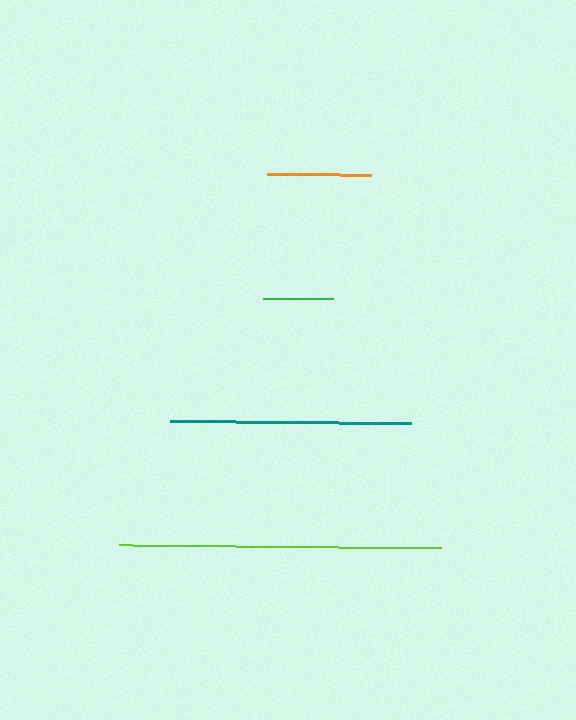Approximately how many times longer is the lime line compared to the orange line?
The lime line is approximately 3.1 times the length of the orange line.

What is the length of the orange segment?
The orange segment is approximately 104 pixels long.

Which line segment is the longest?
The lime line is the longest at approximately 322 pixels.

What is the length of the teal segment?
The teal segment is approximately 241 pixels long.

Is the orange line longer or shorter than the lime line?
The lime line is longer than the orange line.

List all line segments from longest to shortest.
From longest to shortest: lime, teal, orange, green.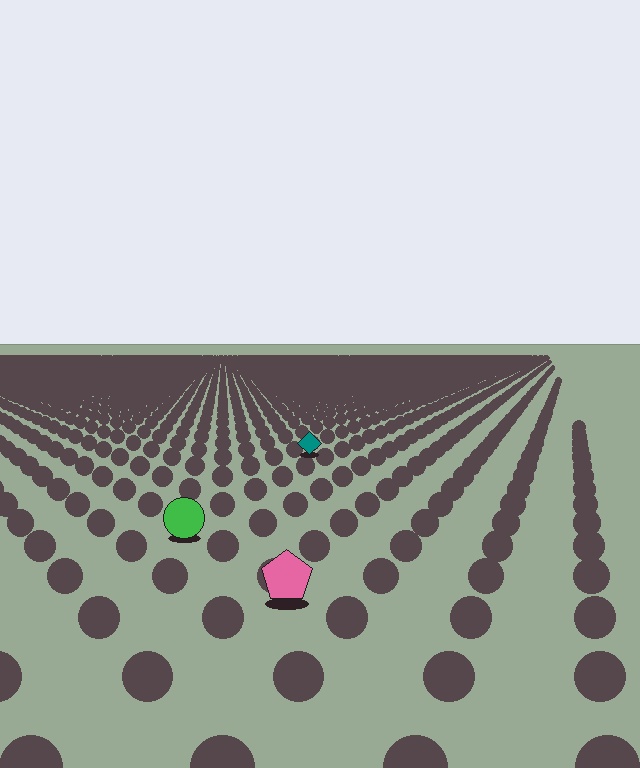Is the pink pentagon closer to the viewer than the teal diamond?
Yes. The pink pentagon is closer — you can tell from the texture gradient: the ground texture is coarser near it.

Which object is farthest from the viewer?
The teal diamond is farthest from the viewer. It appears smaller and the ground texture around it is denser.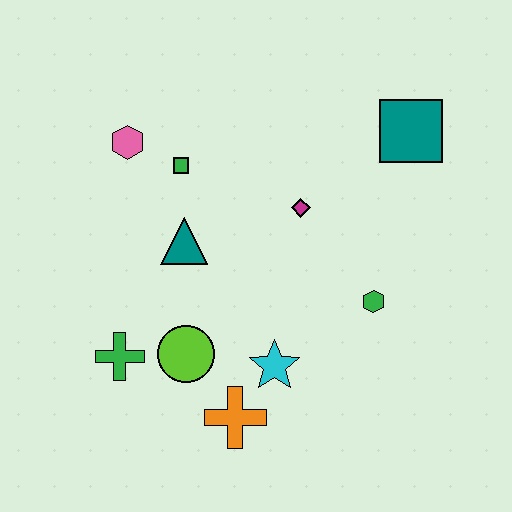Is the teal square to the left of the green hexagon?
No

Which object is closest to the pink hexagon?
The green square is closest to the pink hexagon.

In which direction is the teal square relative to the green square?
The teal square is to the right of the green square.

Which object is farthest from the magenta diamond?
The green cross is farthest from the magenta diamond.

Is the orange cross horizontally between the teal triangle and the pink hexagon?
No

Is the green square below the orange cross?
No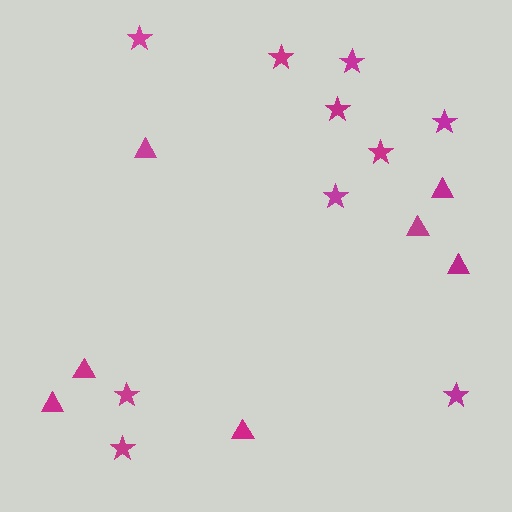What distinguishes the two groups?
There are 2 groups: one group of triangles (7) and one group of stars (10).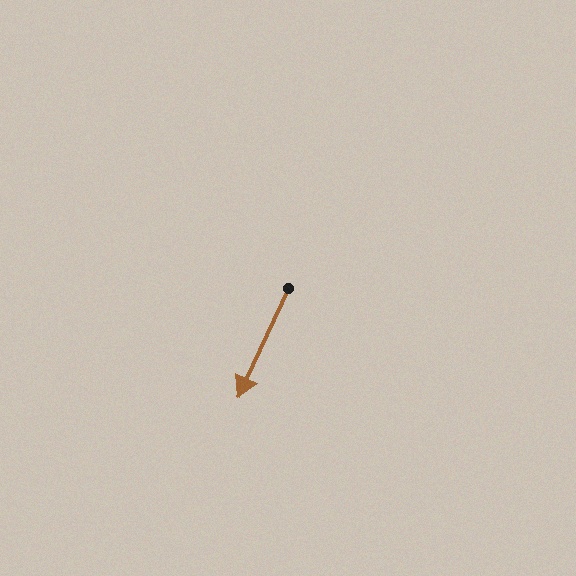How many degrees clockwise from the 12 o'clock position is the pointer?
Approximately 204 degrees.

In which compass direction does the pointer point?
Southwest.